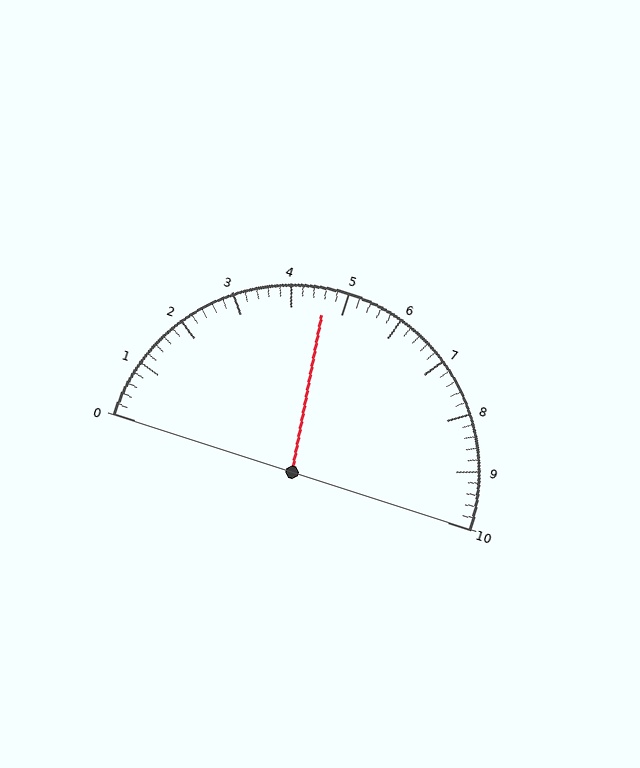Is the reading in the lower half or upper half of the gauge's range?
The reading is in the lower half of the range (0 to 10).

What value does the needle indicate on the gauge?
The needle indicates approximately 4.6.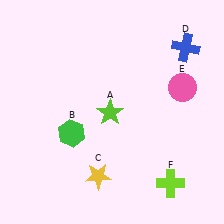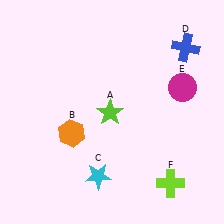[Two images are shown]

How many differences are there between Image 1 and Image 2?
There are 3 differences between the two images.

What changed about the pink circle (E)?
In Image 1, E is pink. In Image 2, it changed to magenta.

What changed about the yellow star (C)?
In Image 1, C is yellow. In Image 2, it changed to cyan.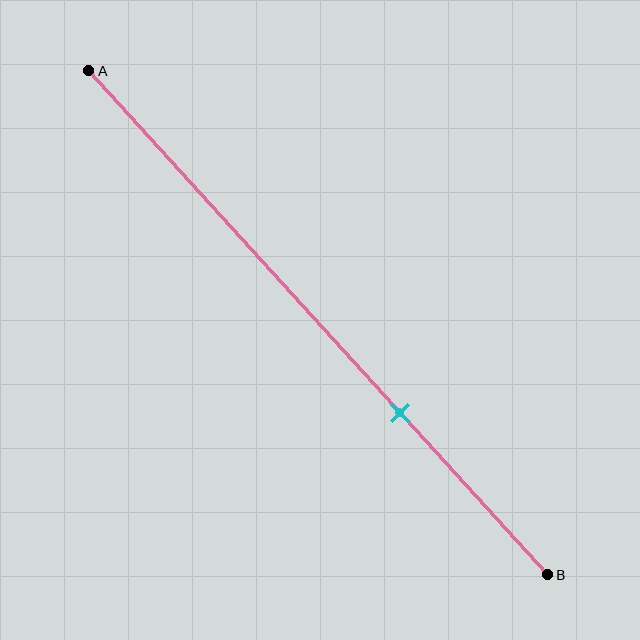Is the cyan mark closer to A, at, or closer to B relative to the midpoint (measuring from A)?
The cyan mark is closer to point B than the midpoint of segment AB.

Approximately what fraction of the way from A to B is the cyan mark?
The cyan mark is approximately 70% of the way from A to B.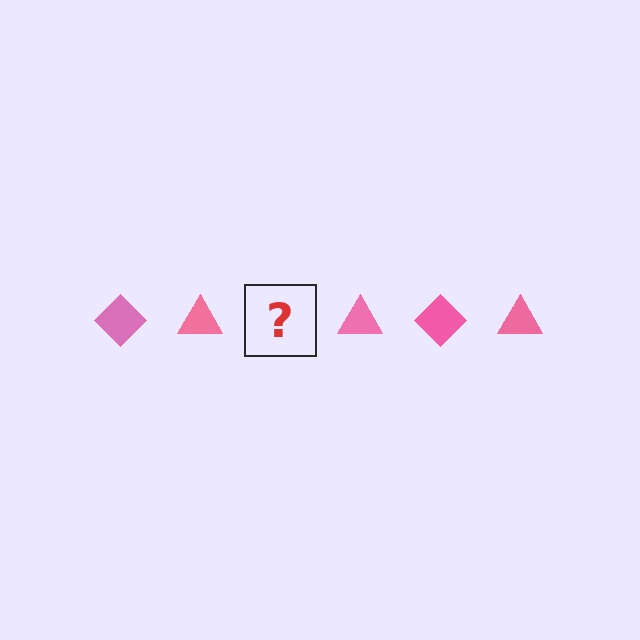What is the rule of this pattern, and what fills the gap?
The rule is that the pattern cycles through diamond, triangle shapes in pink. The gap should be filled with a pink diamond.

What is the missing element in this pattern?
The missing element is a pink diamond.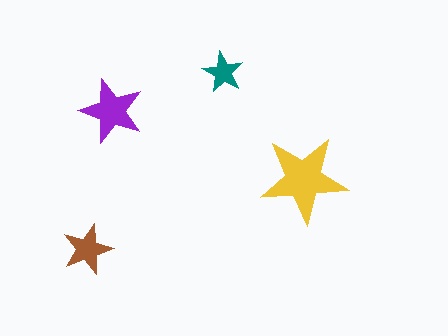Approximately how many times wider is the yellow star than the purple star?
About 1.5 times wider.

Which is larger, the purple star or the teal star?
The purple one.